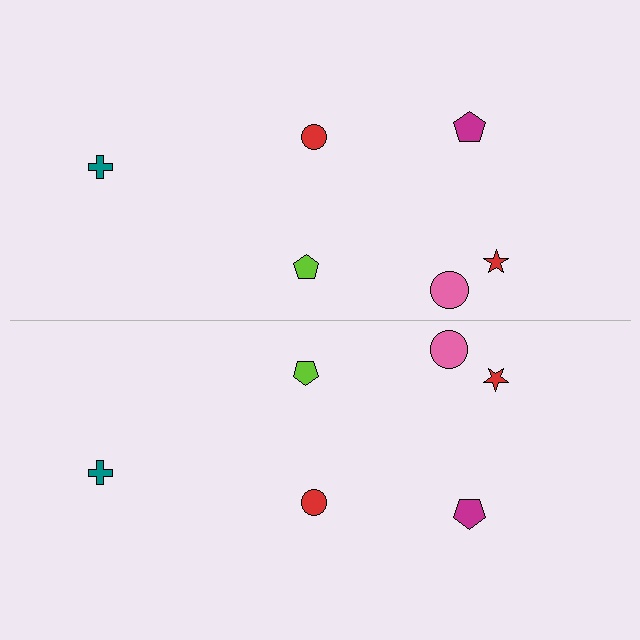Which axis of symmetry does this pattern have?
The pattern has a horizontal axis of symmetry running through the center of the image.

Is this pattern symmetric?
Yes, this pattern has bilateral (reflection) symmetry.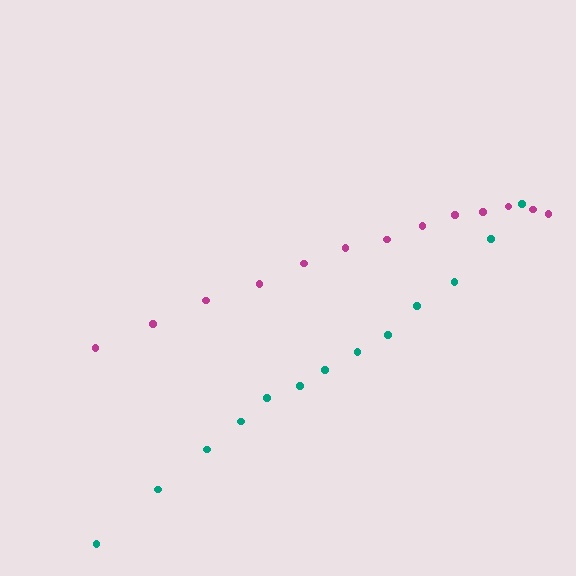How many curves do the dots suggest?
There are 2 distinct paths.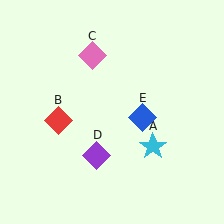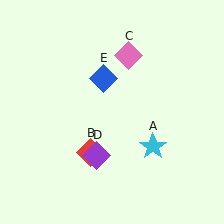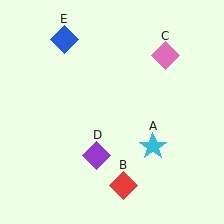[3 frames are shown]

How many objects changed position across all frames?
3 objects changed position: red diamond (object B), pink diamond (object C), blue diamond (object E).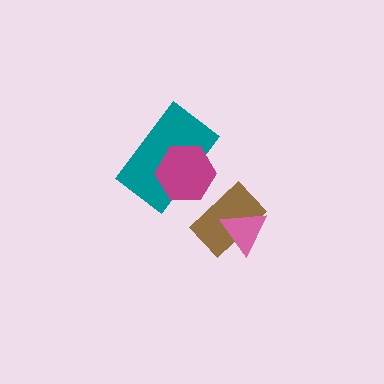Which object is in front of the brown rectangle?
The pink triangle is in front of the brown rectangle.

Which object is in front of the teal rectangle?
The magenta hexagon is in front of the teal rectangle.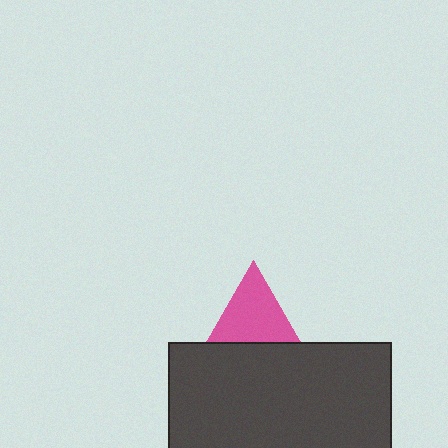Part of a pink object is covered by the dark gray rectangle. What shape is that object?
It is a triangle.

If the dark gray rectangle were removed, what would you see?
You would see the complete pink triangle.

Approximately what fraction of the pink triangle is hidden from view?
Roughly 35% of the pink triangle is hidden behind the dark gray rectangle.